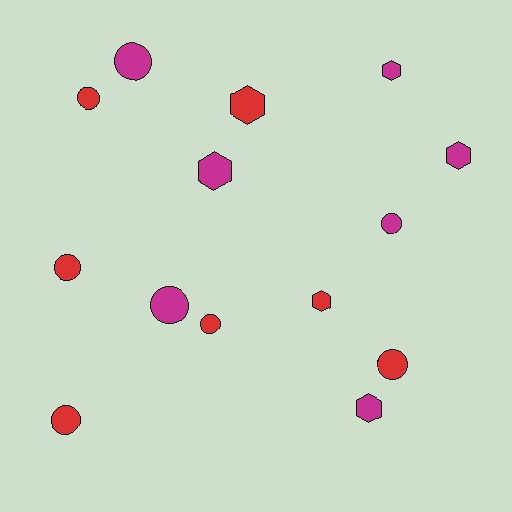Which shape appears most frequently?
Circle, with 8 objects.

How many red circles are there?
There are 5 red circles.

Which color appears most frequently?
Magenta, with 7 objects.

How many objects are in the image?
There are 14 objects.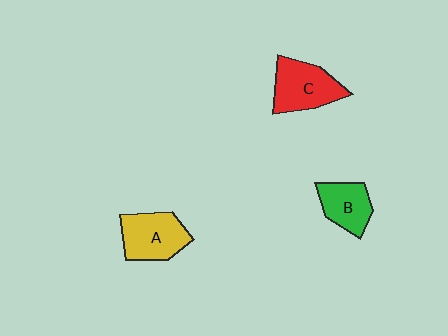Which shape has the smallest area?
Shape B (green).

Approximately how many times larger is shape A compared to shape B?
Approximately 1.3 times.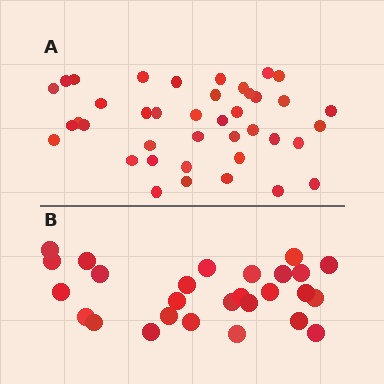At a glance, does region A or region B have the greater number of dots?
Region A (the top region) has more dots.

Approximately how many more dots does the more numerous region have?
Region A has approximately 15 more dots than region B.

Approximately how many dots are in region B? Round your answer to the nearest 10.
About 30 dots. (The exact count is 27, which rounds to 30.)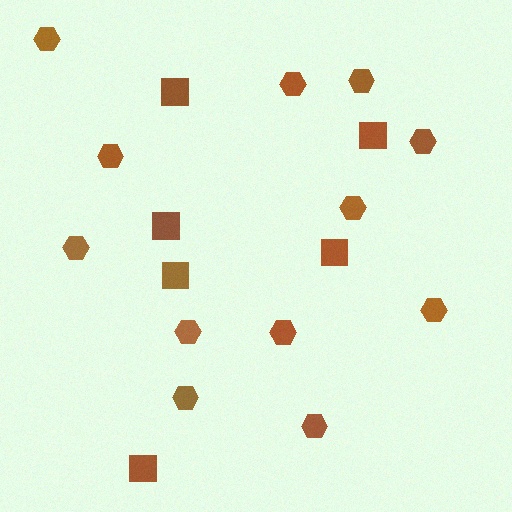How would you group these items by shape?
There are 2 groups: one group of squares (6) and one group of hexagons (12).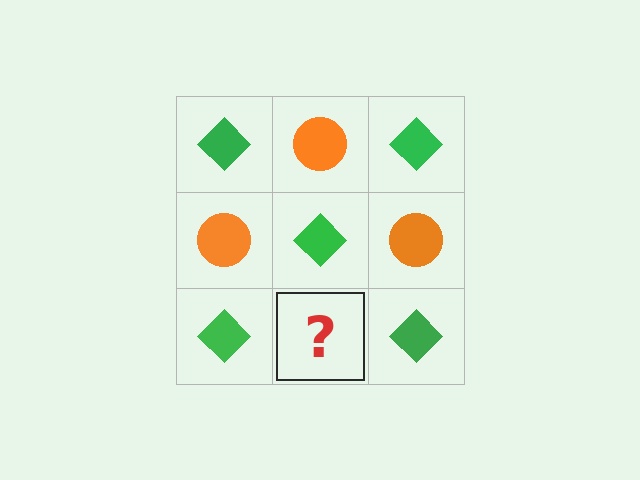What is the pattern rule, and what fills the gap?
The rule is that it alternates green diamond and orange circle in a checkerboard pattern. The gap should be filled with an orange circle.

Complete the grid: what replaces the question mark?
The question mark should be replaced with an orange circle.